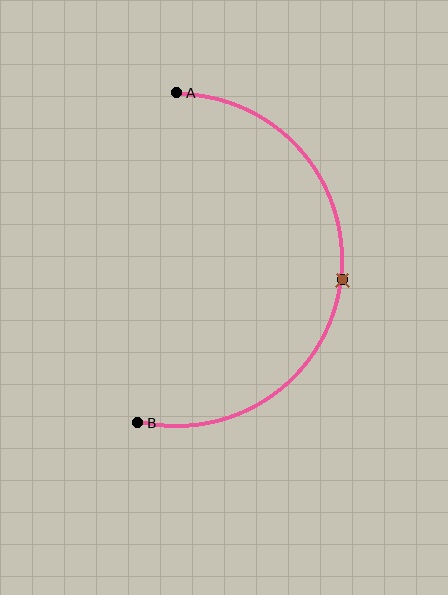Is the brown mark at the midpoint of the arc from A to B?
Yes. The brown mark lies on the arc at equal arc-length from both A and B — it is the arc midpoint.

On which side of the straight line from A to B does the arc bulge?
The arc bulges to the right of the straight line connecting A and B.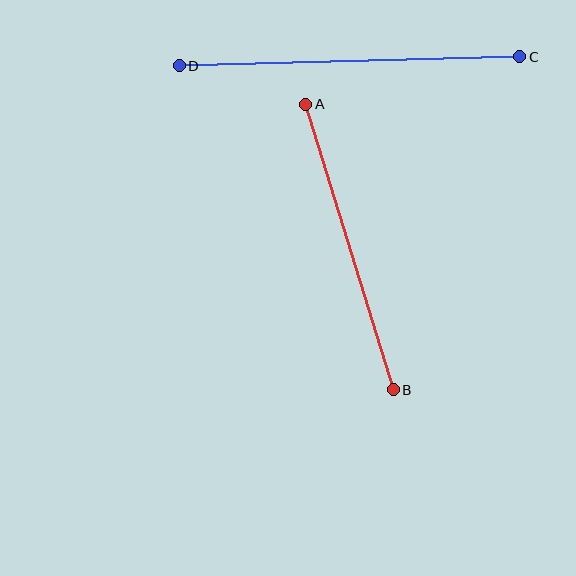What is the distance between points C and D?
The distance is approximately 341 pixels.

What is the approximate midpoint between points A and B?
The midpoint is at approximately (349, 247) pixels.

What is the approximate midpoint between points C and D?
The midpoint is at approximately (350, 61) pixels.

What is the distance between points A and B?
The distance is approximately 298 pixels.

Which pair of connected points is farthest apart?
Points C and D are farthest apart.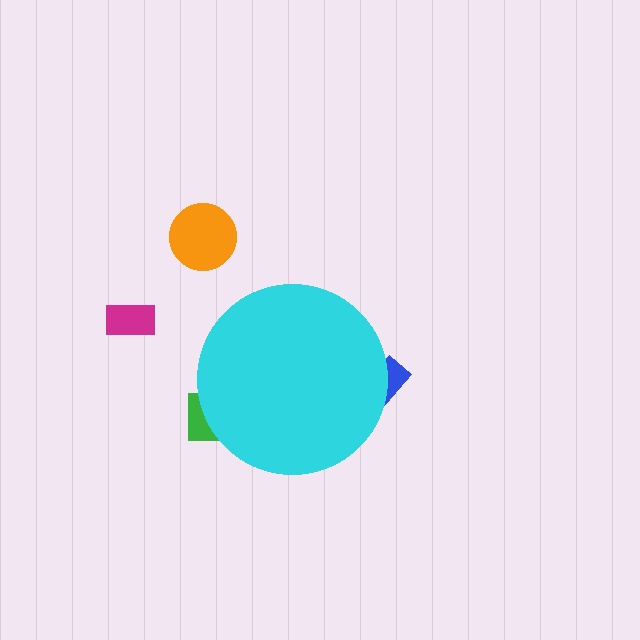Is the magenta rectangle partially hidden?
No, the magenta rectangle is fully visible.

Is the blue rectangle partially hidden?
Yes, the blue rectangle is partially hidden behind the cyan circle.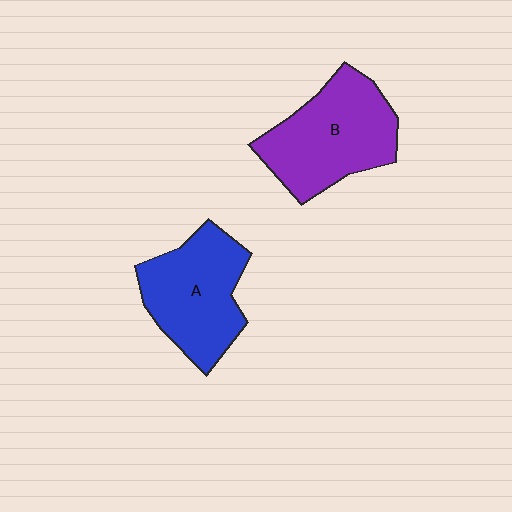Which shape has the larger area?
Shape B (purple).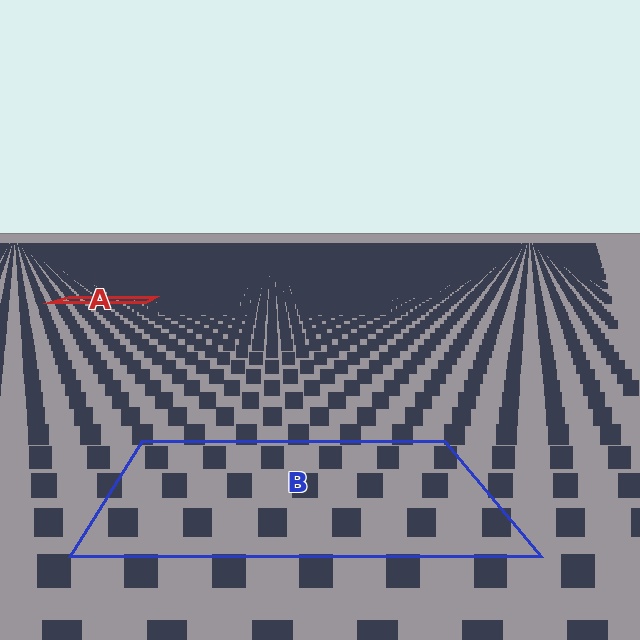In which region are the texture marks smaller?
The texture marks are smaller in region A, because it is farther away.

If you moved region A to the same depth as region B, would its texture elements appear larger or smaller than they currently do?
They would appear larger. At a closer depth, the same texture elements are projected at a bigger on-screen size.